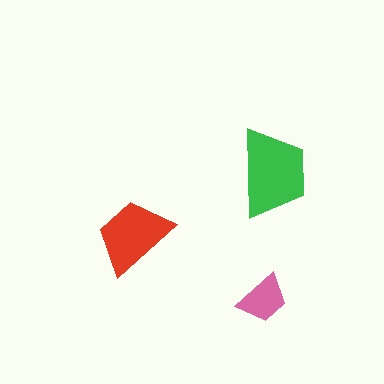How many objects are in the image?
There are 3 objects in the image.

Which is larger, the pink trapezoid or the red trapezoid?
The red one.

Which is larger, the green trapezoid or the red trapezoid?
The green one.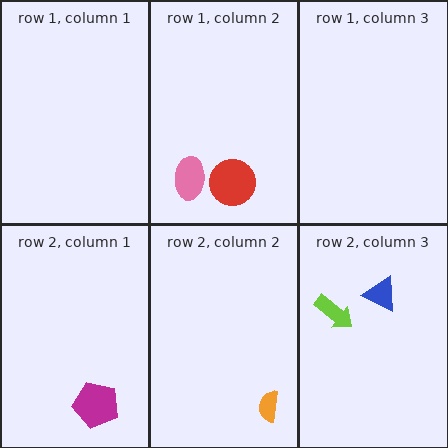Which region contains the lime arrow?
The row 2, column 3 region.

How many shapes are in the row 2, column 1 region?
1.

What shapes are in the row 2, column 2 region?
The orange semicircle.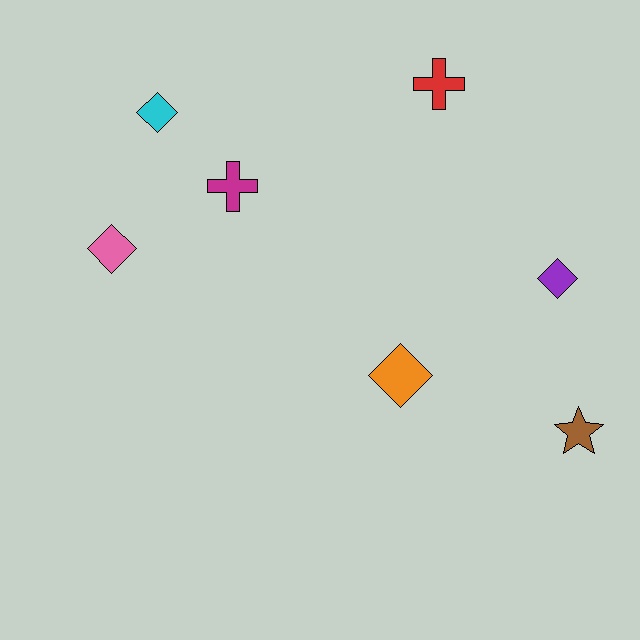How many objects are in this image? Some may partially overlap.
There are 7 objects.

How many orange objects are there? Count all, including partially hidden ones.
There is 1 orange object.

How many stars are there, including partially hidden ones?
There is 1 star.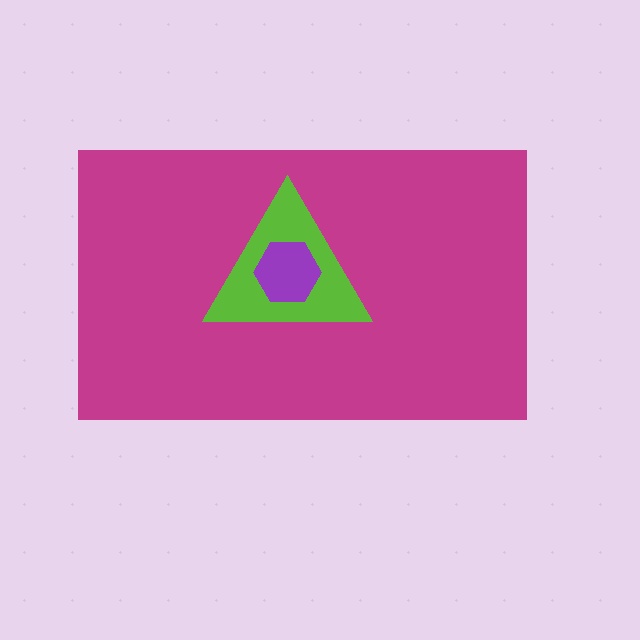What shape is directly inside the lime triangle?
The purple hexagon.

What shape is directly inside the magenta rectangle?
The lime triangle.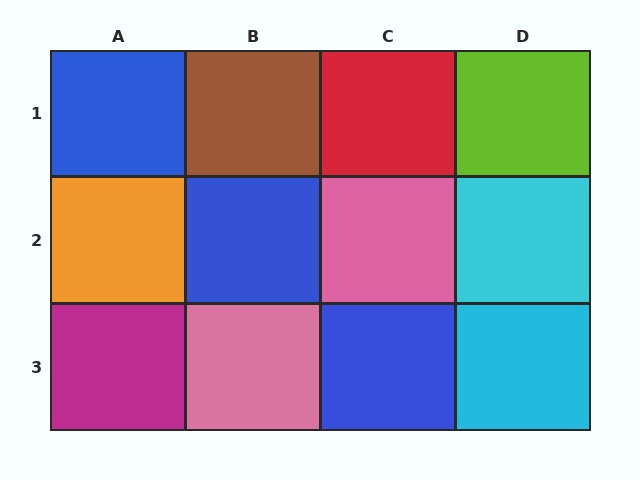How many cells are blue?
3 cells are blue.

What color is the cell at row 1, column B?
Brown.